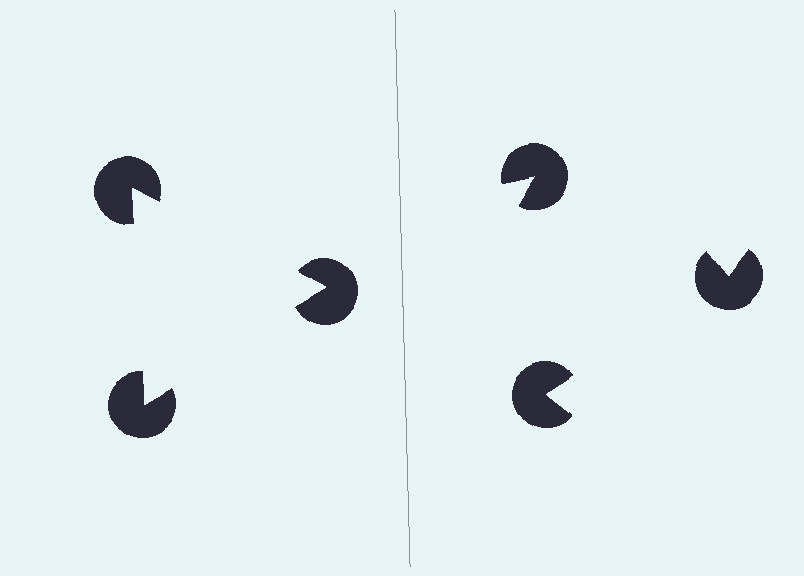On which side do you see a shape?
An illusory triangle appears on the left side. On the right side the wedge cuts are rotated, so no coherent shape forms.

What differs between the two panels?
The pac-man discs are positioned identically on both sides; only the wedge orientations differ. On the left they align to a triangle; on the right they are misaligned.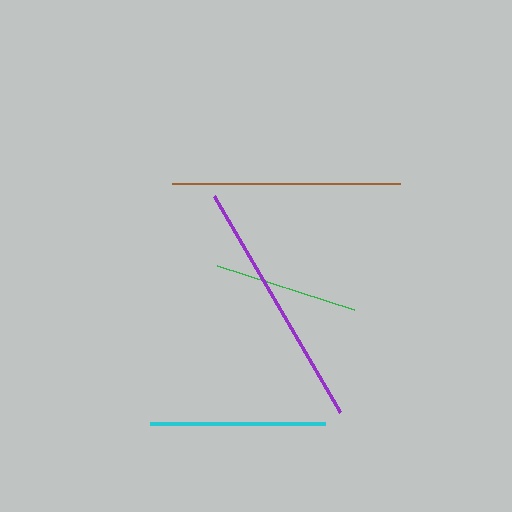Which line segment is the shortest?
The green line is the shortest at approximately 144 pixels.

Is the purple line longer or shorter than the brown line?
The purple line is longer than the brown line.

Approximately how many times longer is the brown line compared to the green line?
The brown line is approximately 1.6 times the length of the green line.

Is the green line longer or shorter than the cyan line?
The cyan line is longer than the green line.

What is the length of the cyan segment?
The cyan segment is approximately 175 pixels long.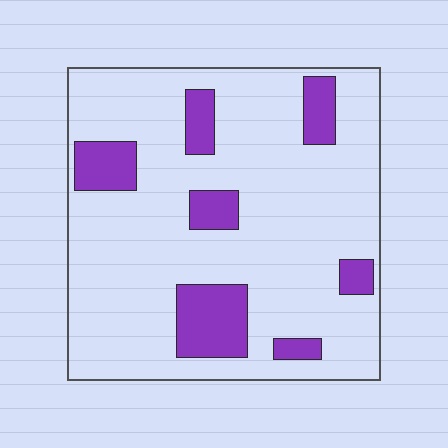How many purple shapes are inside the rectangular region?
7.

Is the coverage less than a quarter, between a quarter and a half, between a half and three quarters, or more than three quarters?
Less than a quarter.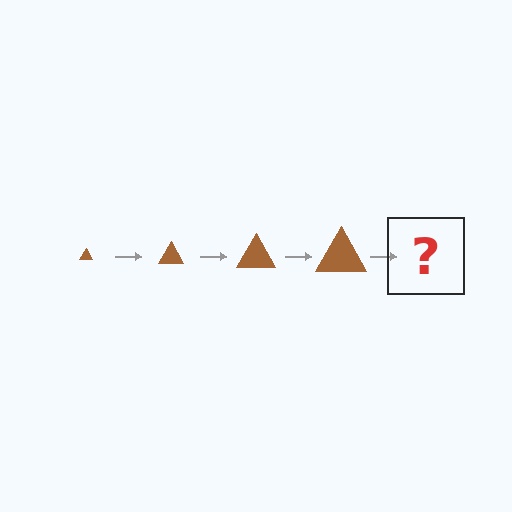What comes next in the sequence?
The next element should be a brown triangle, larger than the previous one.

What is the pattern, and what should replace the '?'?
The pattern is that the triangle gets progressively larger each step. The '?' should be a brown triangle, larger than the previous one.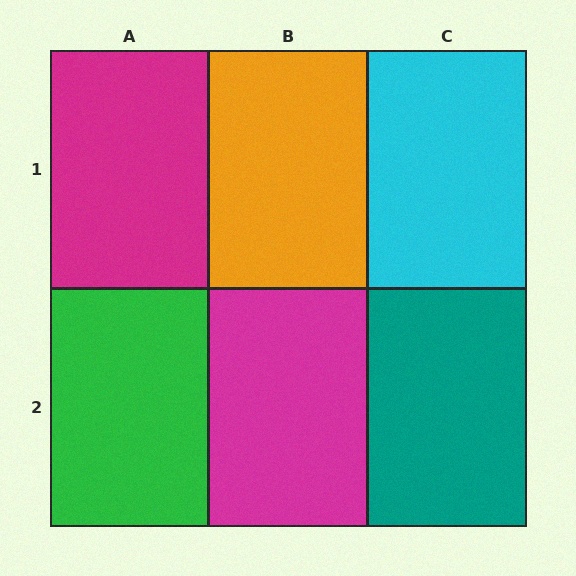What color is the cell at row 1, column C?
Cyan.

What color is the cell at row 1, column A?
Magenta.